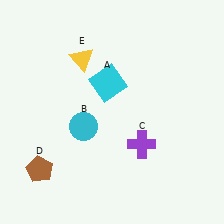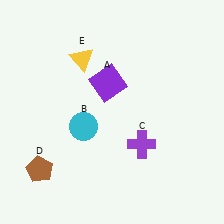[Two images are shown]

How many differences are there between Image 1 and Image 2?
There is 1 difference between the two images.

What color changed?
The square (A) changed from cyan in Image 1 to purple in Image 2.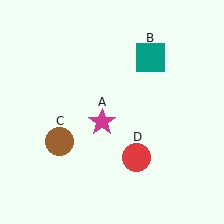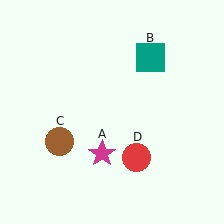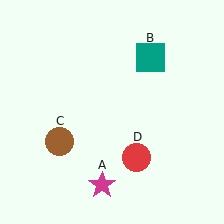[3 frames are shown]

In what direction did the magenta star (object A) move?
The magenta star (object A) moved down.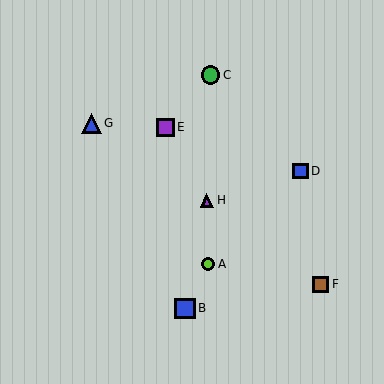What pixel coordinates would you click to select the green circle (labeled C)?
Click at (210, 75) to select the green circle C.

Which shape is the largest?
The blue square (labeled B) is the largest.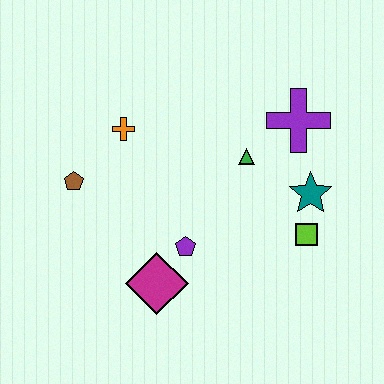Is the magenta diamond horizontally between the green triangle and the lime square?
No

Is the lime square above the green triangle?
No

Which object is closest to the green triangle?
The purple cross is closest to the green triangle.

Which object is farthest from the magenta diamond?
The purple cross is farthest from the magenta diamond.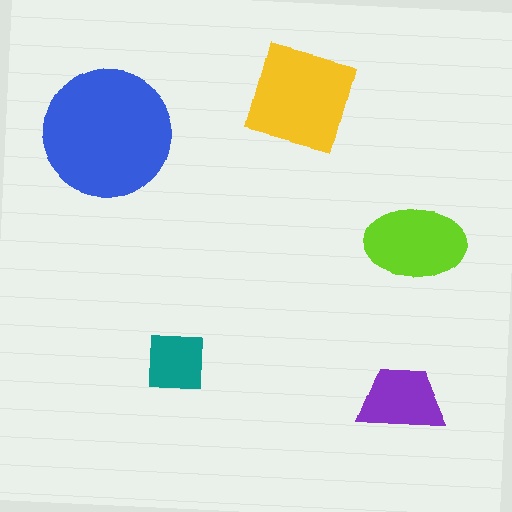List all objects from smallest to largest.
The teal square, the purple trapezoid, the lime ellipse, the yellow diamond, the blue circle.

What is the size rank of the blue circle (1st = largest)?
1st.